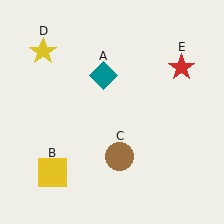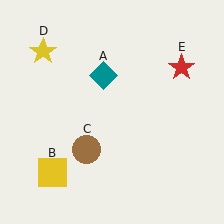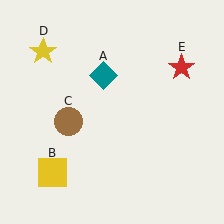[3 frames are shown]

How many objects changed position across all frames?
1 object changed position: brown circle (object C).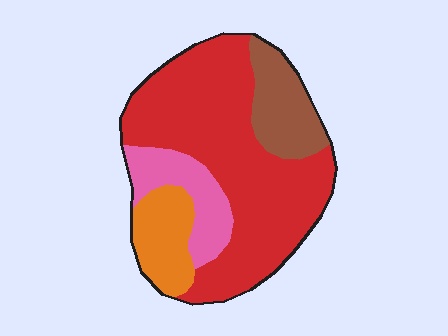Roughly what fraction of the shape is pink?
Pink takes up less than a quarter of the shape.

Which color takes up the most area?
Red, at roughly 60%.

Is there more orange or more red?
Red.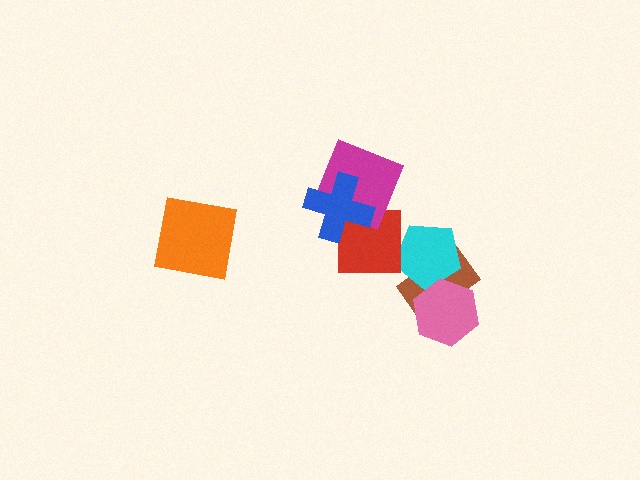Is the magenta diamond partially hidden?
Yes, it is partially covered by another shape.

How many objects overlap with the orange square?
0 objects overlap with the orange square.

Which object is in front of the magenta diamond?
The blue cross is in front of the magenta diamond.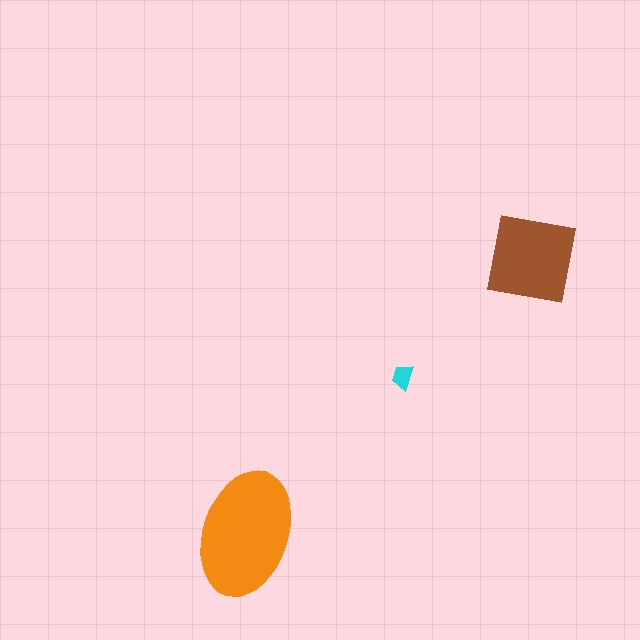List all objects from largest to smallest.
The orange ellipse, the brown square, the cyan trapezoid.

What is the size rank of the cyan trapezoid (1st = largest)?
3rd.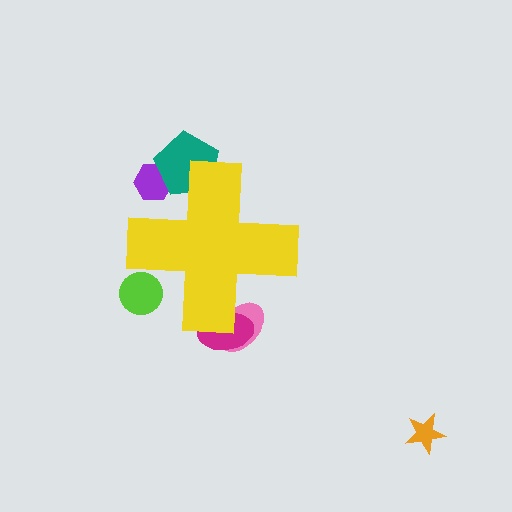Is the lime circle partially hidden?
Yes, the lime circle is partially hidden behind the yellow cross.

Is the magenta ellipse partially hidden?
Yes, the magenta ellipse is partially hidden behind the yellow cross.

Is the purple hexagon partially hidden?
Yes, the purple hexagon is partially hidden behind the yellow cross.